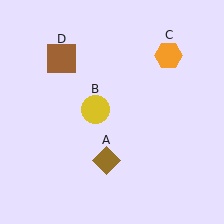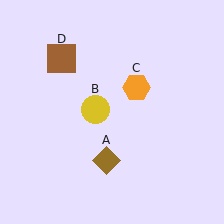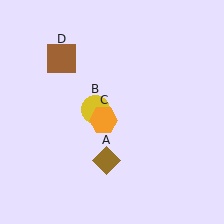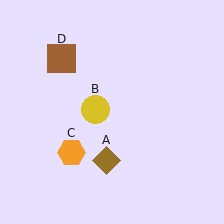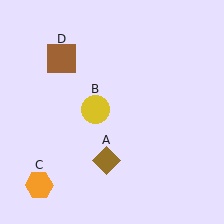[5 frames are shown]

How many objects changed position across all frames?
1 object changed position: orange hexagon (object C).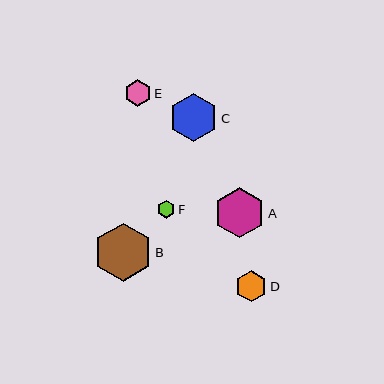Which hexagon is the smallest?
Hexagon F is the smallest with a size of approximately 18 pixels.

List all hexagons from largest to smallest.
From largest to smallest: B, A, C, D, E, F.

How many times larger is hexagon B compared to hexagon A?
Hexagon B is approximately 1.2 times the size of hexagon A.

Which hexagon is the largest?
Hexagon B is the largest with a size of approximately 58 pixels.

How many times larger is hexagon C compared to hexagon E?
Hexagon C is approximately 1.8 times the size of hexagon E.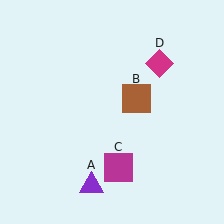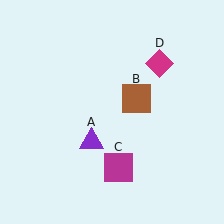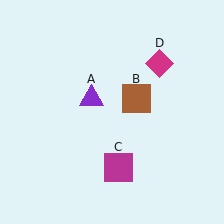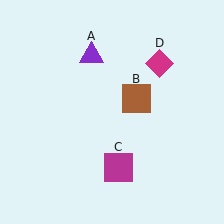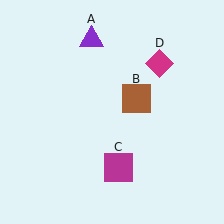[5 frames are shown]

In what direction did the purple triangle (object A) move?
The purple triangle (object A) moved up.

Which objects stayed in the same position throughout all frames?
Brown square (object B) and magenta square (object C) and magenta diamond (object D) remained stationary.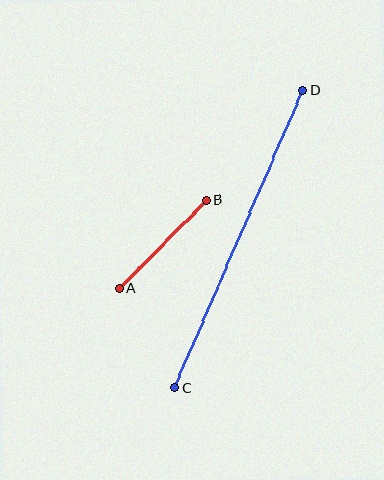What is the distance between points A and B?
The distance is approximately 124 pixels.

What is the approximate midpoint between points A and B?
The midpoint is at approximately (163, 244) pixels.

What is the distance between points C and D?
The distance is approximately 324 pixels.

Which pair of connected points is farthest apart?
Points C and D are farthest apart.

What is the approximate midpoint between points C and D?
The midpoint is at approximately (239, 239) pixels.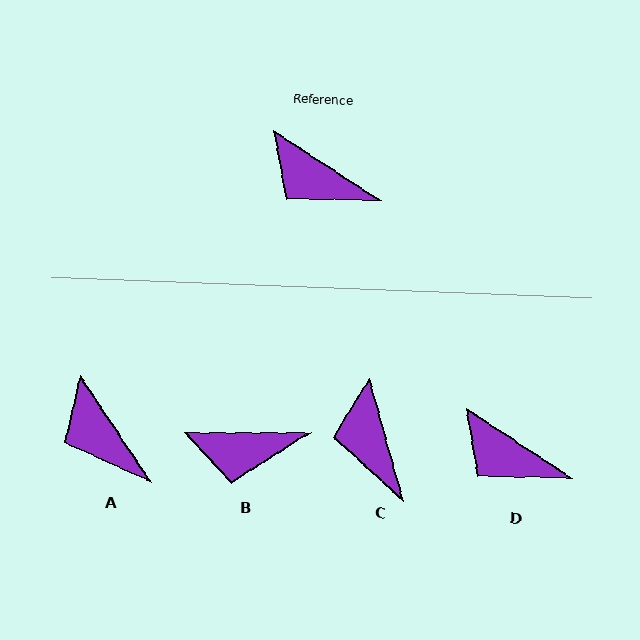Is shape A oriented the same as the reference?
No, it is off by about 23 degrees.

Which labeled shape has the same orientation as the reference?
D.